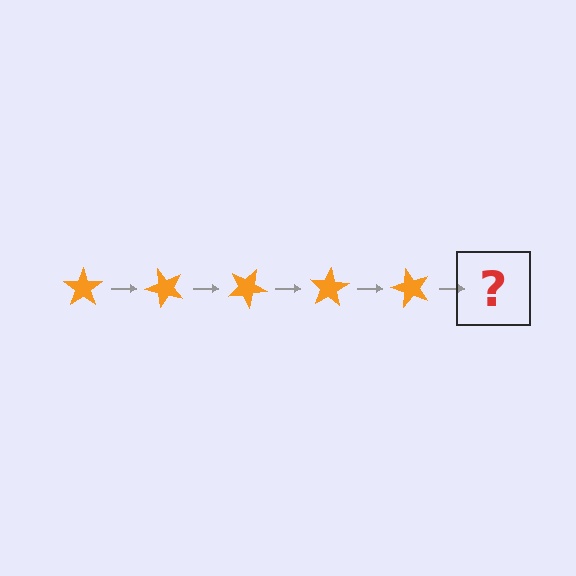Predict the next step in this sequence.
The next step is an orange star rotated 250 degrees.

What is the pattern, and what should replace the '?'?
The pattern is that the star rotates 50 degrees each step. The '?' should be an orange star rotated 250 degrees.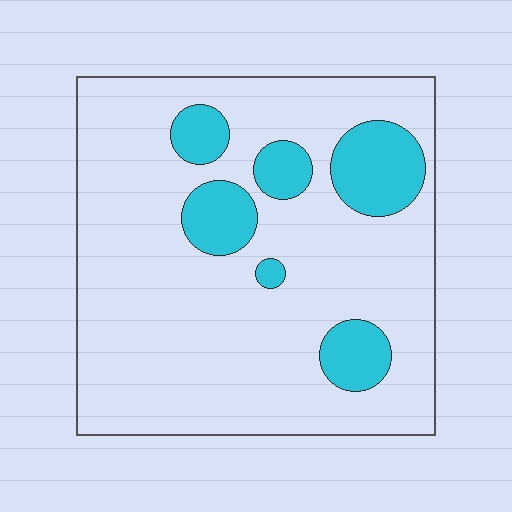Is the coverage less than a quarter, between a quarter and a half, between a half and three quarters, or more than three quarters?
Less than a quarter.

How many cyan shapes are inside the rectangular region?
6.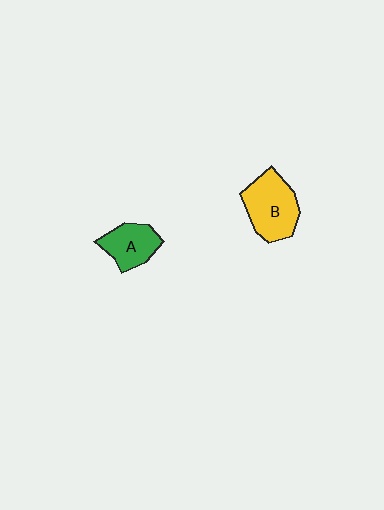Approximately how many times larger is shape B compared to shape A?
Approximately 1.4 times.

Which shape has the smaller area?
Shape A (green).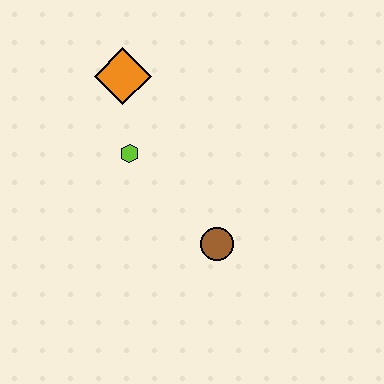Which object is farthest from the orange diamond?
The brown circle is farthest from the orange diamond.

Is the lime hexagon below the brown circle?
No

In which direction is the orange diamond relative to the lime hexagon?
The orange diamond is above the lime hexagon.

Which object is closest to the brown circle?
The lime hexagon is closest to the brown circle.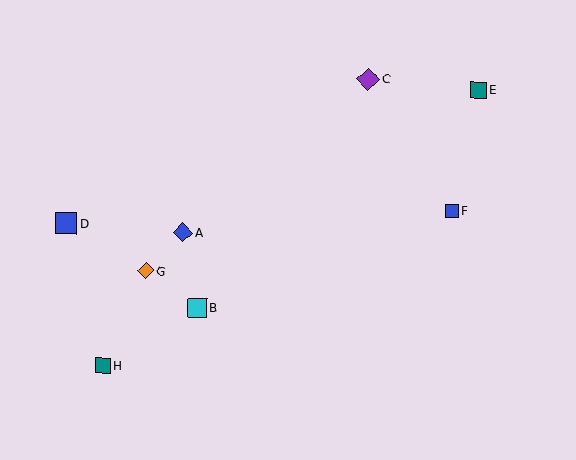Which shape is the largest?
The purple diamond (labeled C) is the largest.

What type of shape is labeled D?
Shape D is a blue square.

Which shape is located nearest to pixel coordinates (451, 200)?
The blue square (labeled F) at (451, 211) is nearest to that location.